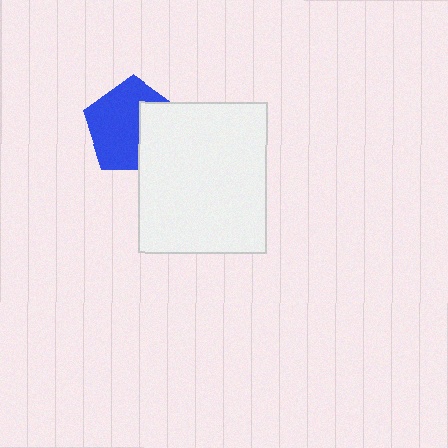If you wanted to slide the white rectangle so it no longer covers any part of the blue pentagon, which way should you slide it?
Slide it right — that is the most direct way to separate the two shapes.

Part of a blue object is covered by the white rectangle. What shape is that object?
It is a pentagon.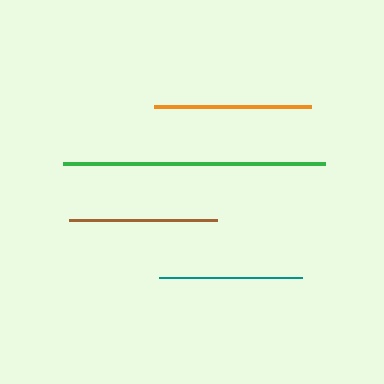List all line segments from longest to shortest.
From longest to shortest: green, orange, brown, teal.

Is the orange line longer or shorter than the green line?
The green line is longer than the orange line.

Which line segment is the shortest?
The teal line is the shortest at approximately 143 pixels.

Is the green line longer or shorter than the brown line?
The green line is longer than the brown line.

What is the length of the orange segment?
The orange segment is approximately 157 pixels long.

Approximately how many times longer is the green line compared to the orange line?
The green line is approximately 1.7 times the length of the orange line.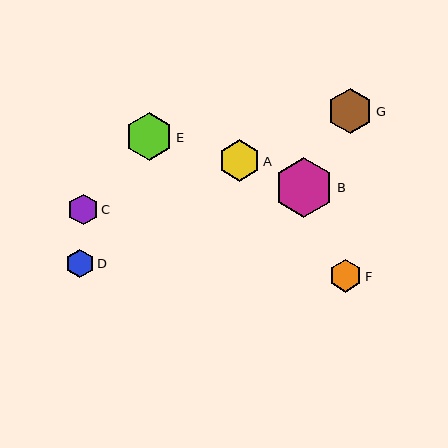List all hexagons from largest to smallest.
From largest to smallest: B, E, G, A, F, C, D.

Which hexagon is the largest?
Hexagon B is the largest with a size of approximately 59 pixels.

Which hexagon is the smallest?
Hexagon D is the smallest with a size of approximately 28 pixels.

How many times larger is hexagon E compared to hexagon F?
Hexagon E is approximately 1.5 times the size of hexagon F.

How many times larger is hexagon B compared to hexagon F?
Hexagon B is approximately 1.8 times the size of hexagon F.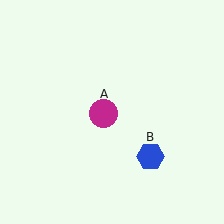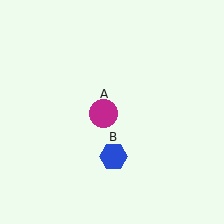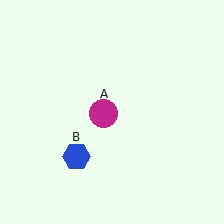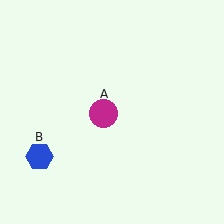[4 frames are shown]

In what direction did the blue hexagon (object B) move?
The blue hexagon (object B) moved left.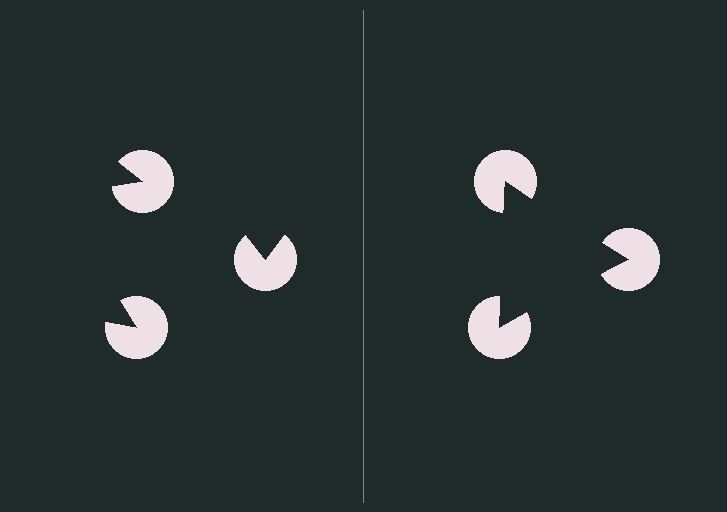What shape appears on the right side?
An illusory triangle.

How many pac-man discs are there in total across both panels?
6 — 3 on each side.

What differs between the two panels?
The pac-man discs are positioned identically on both sides; only the wedge orientations differ. On the right they align to a triangle; on the left they are misaligned.